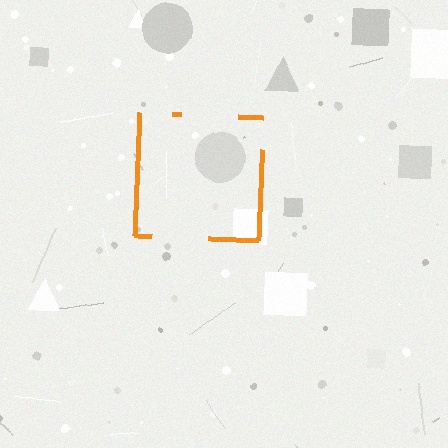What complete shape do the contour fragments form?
The contour fragments form a square.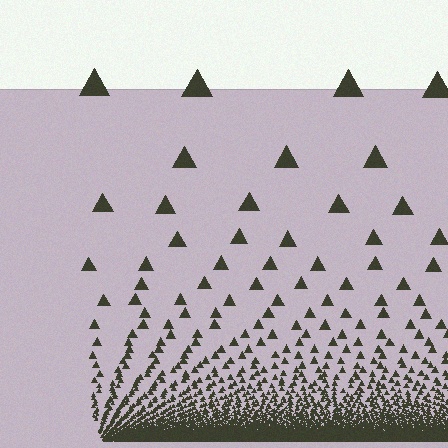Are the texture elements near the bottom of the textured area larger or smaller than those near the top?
Smaller. The gradient is inverted — elements near the bottom are smaller and denser.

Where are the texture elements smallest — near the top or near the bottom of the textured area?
Near the bottom.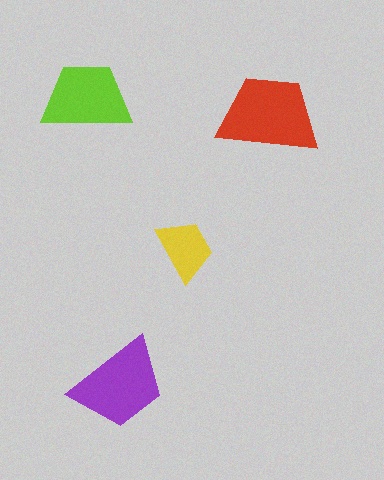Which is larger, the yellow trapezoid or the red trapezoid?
The red one.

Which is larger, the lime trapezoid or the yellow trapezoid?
The lime one.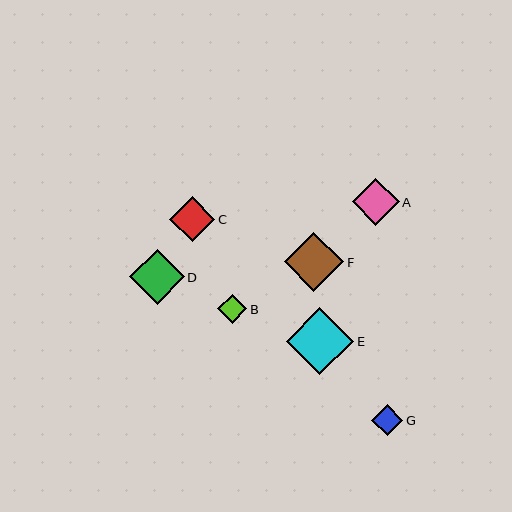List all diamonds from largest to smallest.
From largest to smallest: E, F, D, A, C, G, B.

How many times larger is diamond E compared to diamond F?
Diamond E is approximately 1.1 times the size of diamond F.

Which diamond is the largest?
Diamond E is the largest with a size of approximately 67 pixels.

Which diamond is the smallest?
Diamond B is the smallest with a size of approximately 29 pixels.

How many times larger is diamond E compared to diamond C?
Diamond E is approximately 1.5 times the size of diamond C.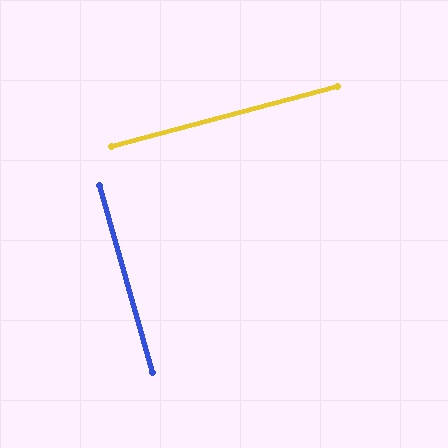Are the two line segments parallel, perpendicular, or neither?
Perpendicular — they meet at approximately 89°.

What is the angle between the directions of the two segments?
Approximately 89 degrees.